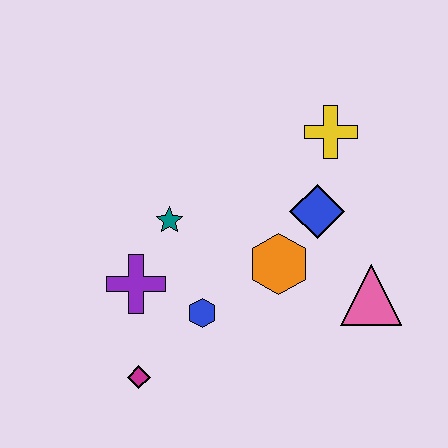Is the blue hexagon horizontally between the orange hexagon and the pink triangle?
No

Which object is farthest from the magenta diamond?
The yellow cross is farthest from the magenta diamond.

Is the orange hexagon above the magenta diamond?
Yes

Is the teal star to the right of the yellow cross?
No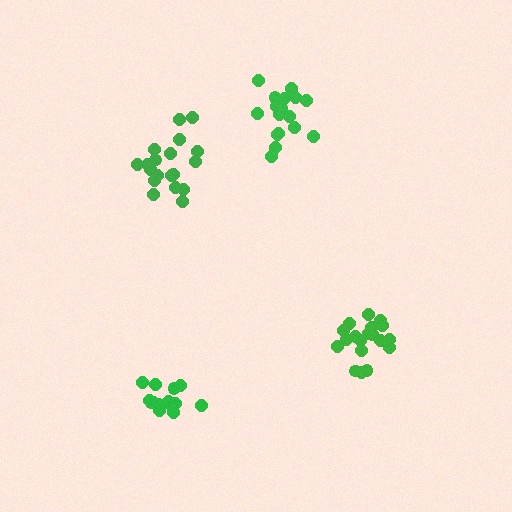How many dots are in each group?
Group 1: 19 dots, Group 2: 19 dots, Group 3: 17 dots, Group 4: 14 dots (69 total).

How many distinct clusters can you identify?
There are 4 distinct clusters.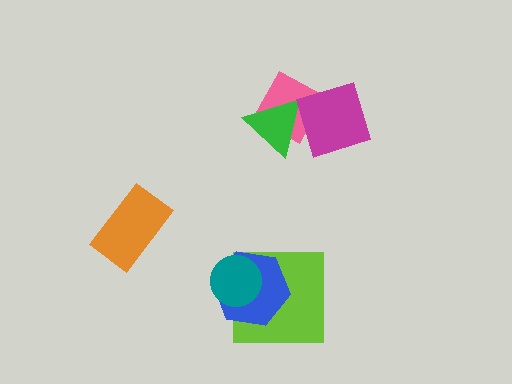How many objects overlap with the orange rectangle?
0 objects overlap with the orange rectangle.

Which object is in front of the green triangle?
The magenta diamond is in front of the green triangle.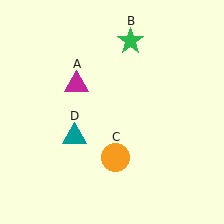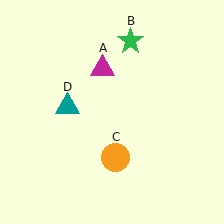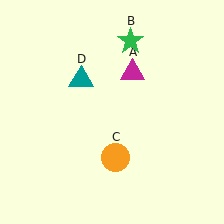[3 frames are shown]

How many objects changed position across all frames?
2 objects changed position: magenta triangle (object A), teal triangle (object D).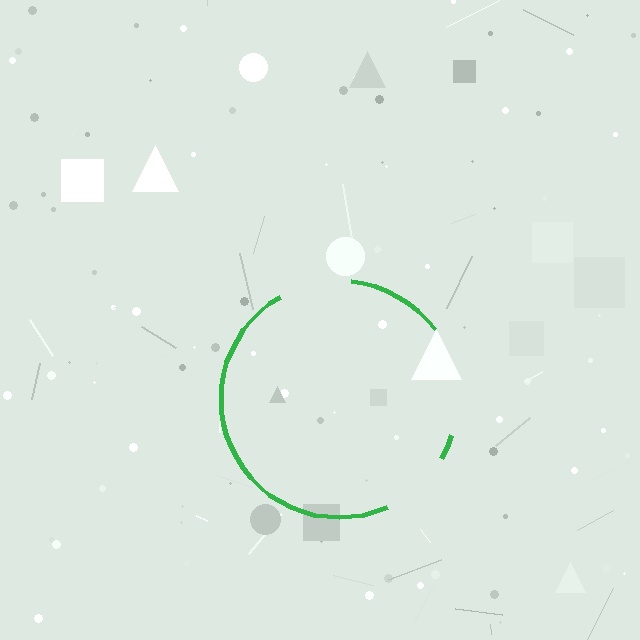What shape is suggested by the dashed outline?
The dashed outline suggests a circle.